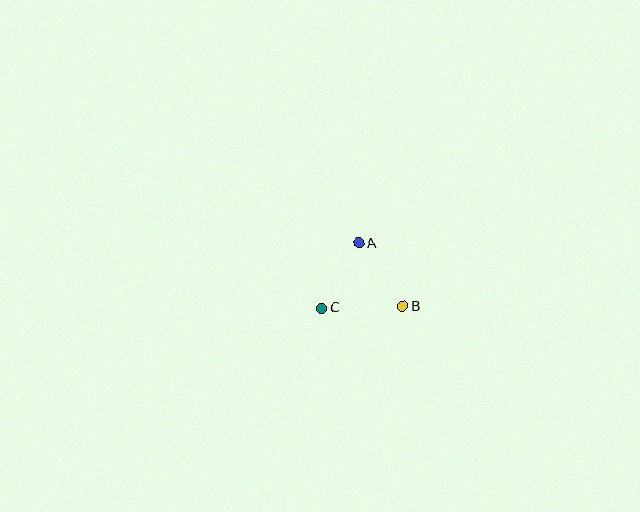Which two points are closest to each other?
Points A and C are closest to each other.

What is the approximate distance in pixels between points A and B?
The distance between A and B is approximately 77 pixels.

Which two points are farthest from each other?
Points B and C are farthest from each other.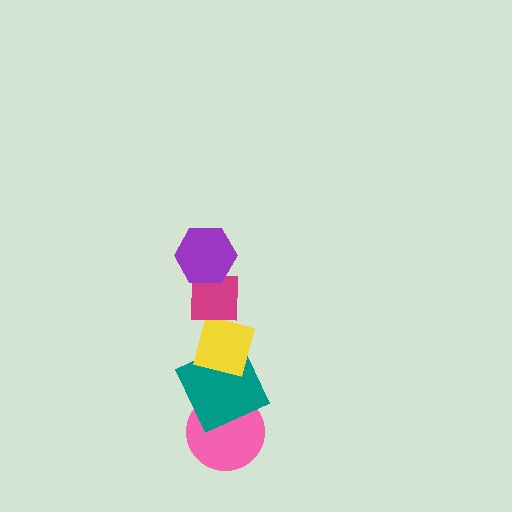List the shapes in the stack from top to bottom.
From top to bottom: the purple hexagon, the magenta square, the yellow square, the teal square, the pink circle.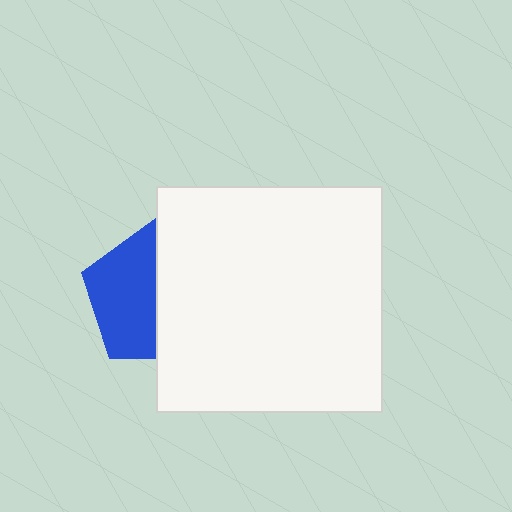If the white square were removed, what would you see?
You would see the complete blue pentagon.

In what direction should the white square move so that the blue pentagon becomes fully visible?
The white square should move right. That is the shortest direction to clear the overlap and leave the blue pentagon fully visible.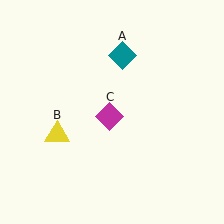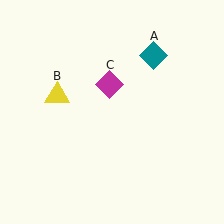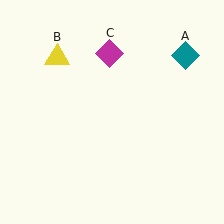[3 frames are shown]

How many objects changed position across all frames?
3 objects changed position: teal diamond (object A), yellow triangle (object B), magenta diamond (object C).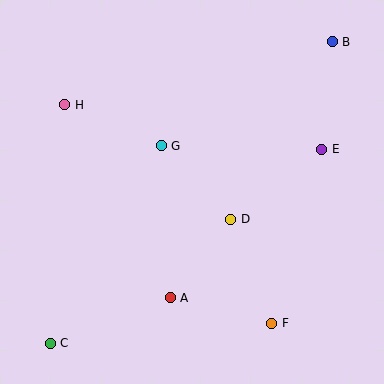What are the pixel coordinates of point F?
Point F is at (272, 323).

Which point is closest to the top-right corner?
Point B is closest to the top-right corner.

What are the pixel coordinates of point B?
Point B is at (332, 42).